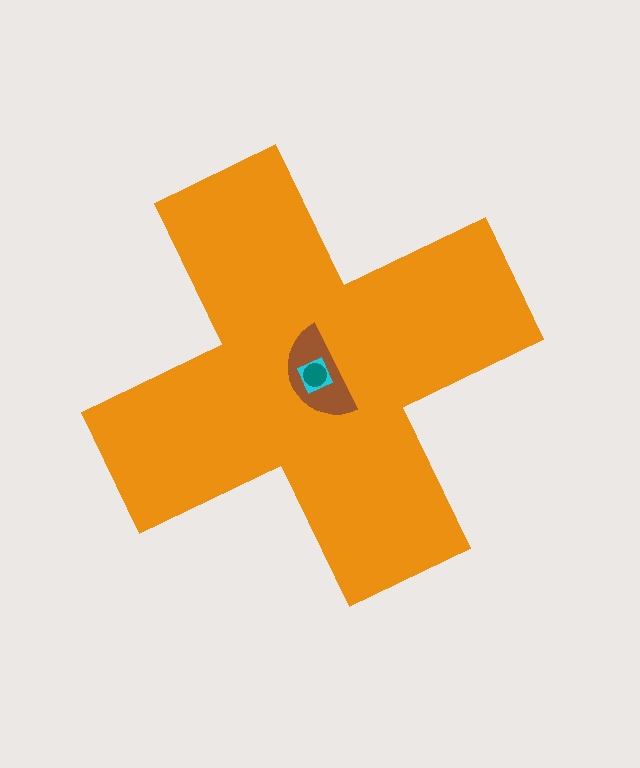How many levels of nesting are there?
4.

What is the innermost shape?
The teal circle.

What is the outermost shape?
The orange cross.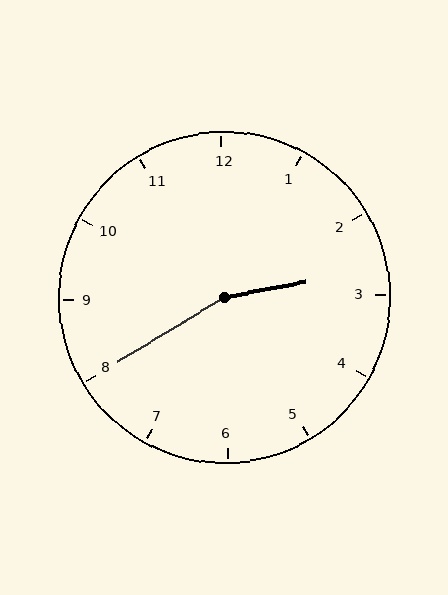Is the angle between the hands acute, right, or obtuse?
It is obtuse.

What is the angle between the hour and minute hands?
Approximately 160 degrees.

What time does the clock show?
2:40.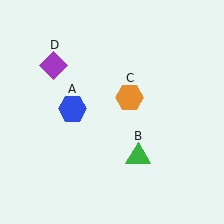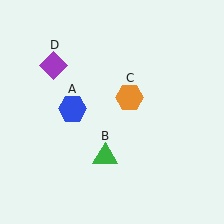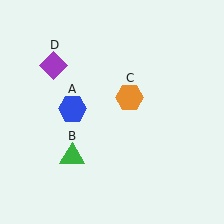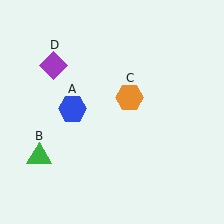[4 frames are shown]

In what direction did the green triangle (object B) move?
The green triangle (object B) moved left.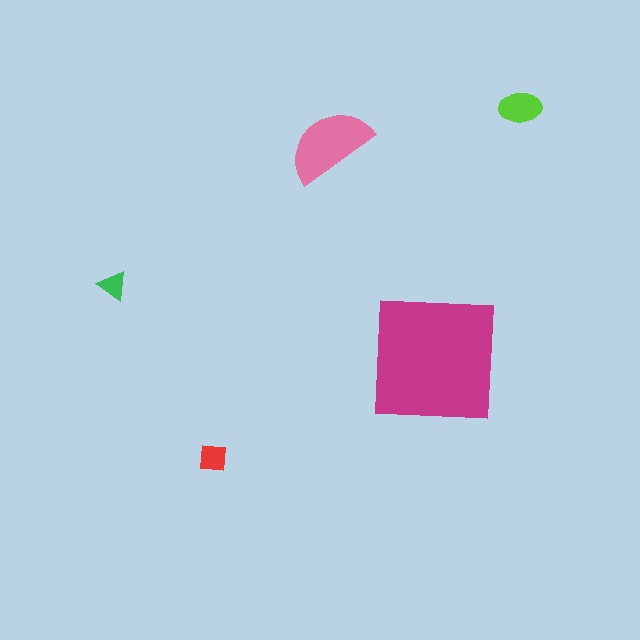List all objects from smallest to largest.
The green triangle, the red square, the lime ellipse, the pink semicircle, the magenta square.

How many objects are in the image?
There are 5 objects in the image.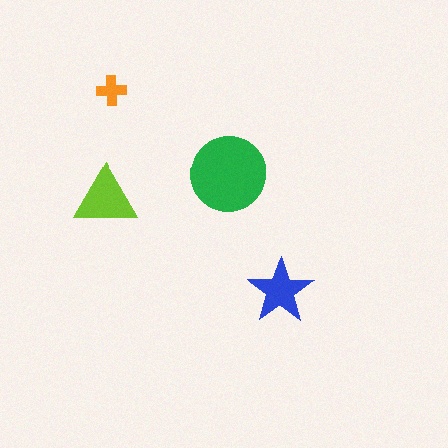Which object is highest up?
The orange cross is topmost.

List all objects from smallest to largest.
The orange cross, the blue star, the lime triangle, the green circle.